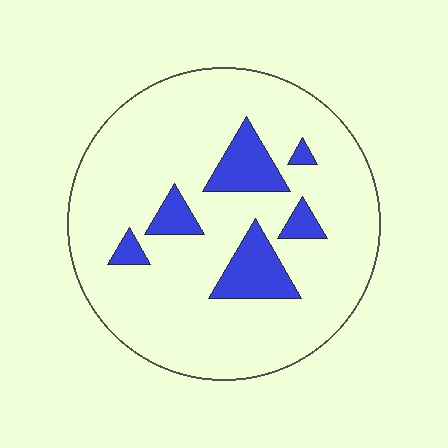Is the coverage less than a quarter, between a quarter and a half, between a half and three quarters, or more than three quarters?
Less than a quarter.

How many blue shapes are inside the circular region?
6.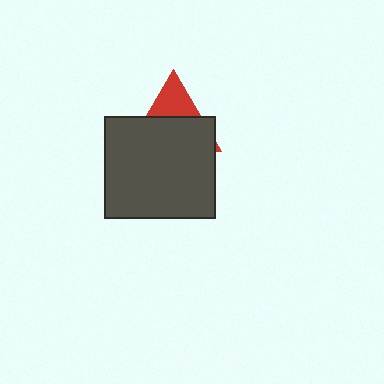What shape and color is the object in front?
The object in front is a dark gray rectangle.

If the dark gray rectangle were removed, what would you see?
You would see the complete red triangle.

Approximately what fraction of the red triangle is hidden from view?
Roughly 67% of the red triangle is hidden behind the dark gray rectangle.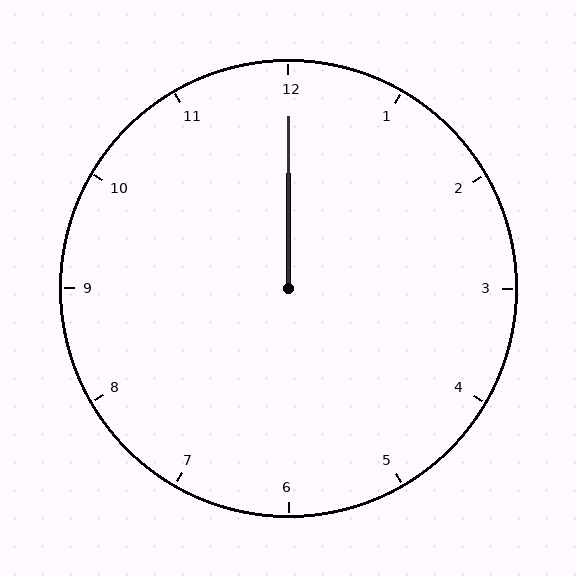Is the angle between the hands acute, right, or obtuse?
It is acute.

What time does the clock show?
12:00.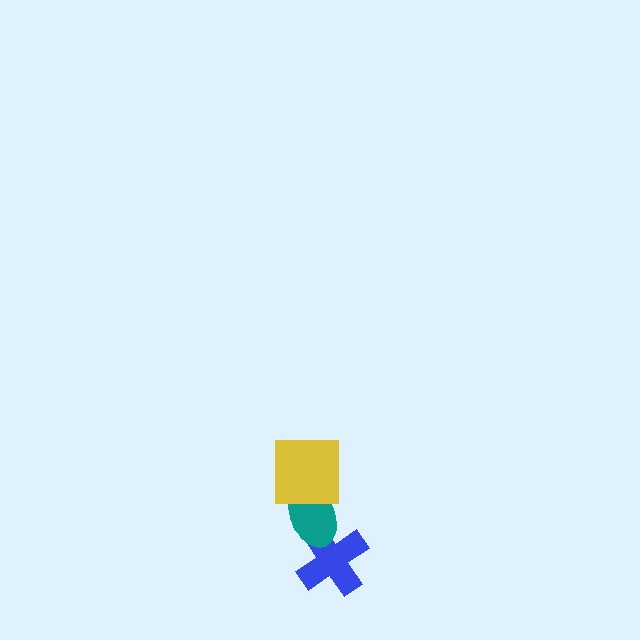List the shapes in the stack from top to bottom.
From top to bottom: the yellow square, the teal ellipse, the blue cross.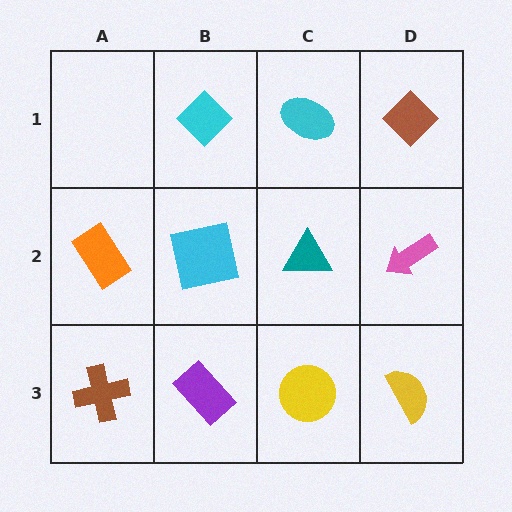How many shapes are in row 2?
4 shapes.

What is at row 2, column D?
A pink arrow.